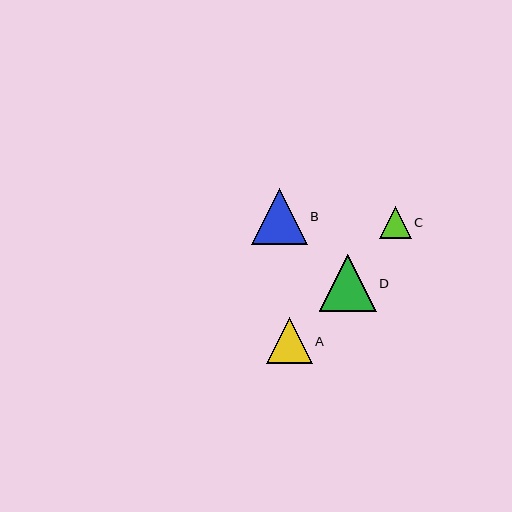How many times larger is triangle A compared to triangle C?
Triangle A is approximately 1.4 times the size of triangle C.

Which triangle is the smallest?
Triangle C is the smallest with a size of approximately 32 pixels.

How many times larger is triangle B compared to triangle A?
Triangle B is approximately 1.2 times the size of triangle A.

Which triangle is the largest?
Triangle D is the largest with a size of approximately 57 pixels.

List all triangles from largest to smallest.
From largest to smallest: D, B, A, C.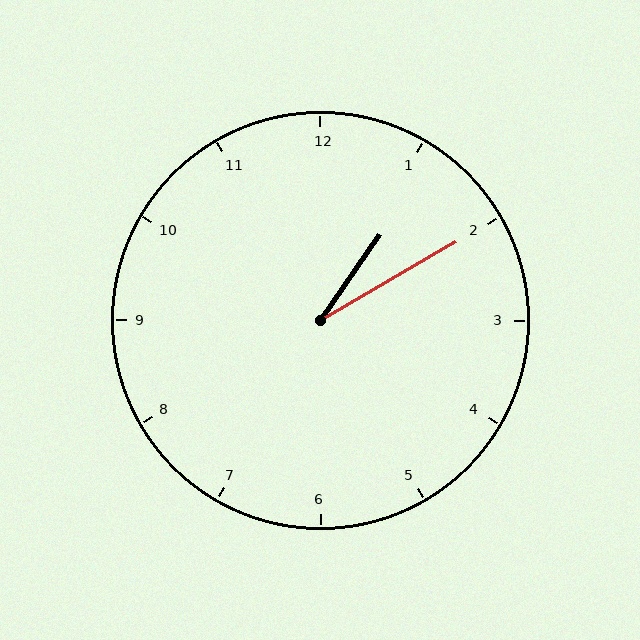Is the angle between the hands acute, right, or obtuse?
It is acute.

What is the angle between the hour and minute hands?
Approximately 25 degrees.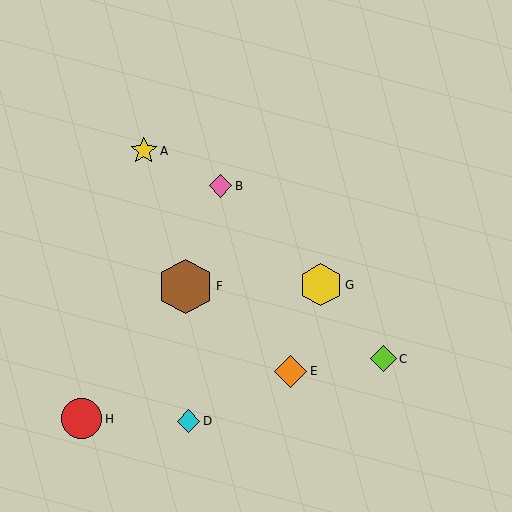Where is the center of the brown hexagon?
The center of the brown hexagon is at (186, 286).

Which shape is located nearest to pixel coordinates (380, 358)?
The lime diamond (labeled C) at (383, 359) is nearest to that location.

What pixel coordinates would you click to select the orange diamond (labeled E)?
Click at (291, 371) to select the orange diamond E.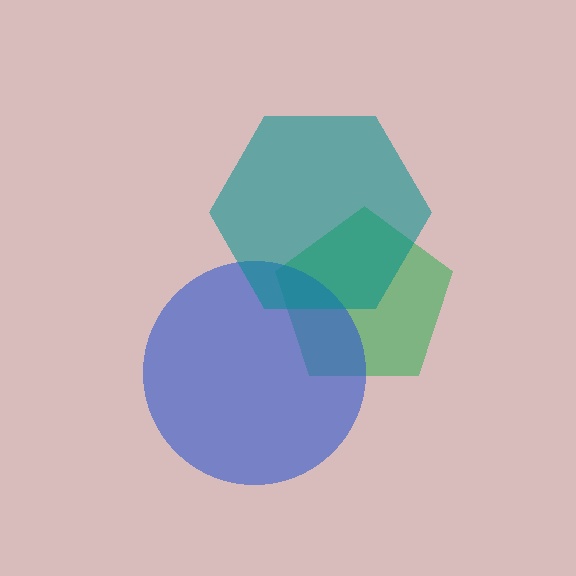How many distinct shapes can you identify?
There are 3 distinct shapes: a green pentagon, a blue circle, a teal hexagon.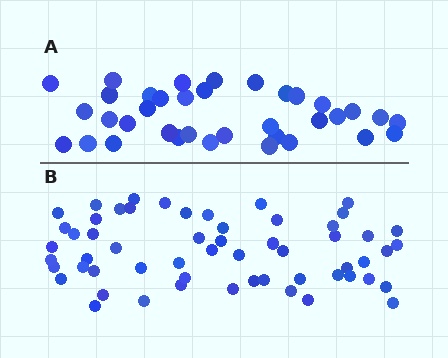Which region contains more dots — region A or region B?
Region B (the bottom region) has more dots.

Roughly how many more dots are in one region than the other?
Region B has approximately 20 more dots than region A.